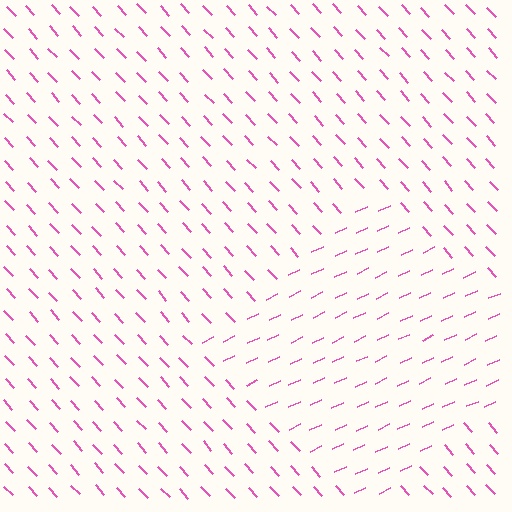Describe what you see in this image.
The image is filled with small pink line segments. A diamond region in the image has lines oriented differently from the surrounding lines, creating a visible texture boundary.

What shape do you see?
I see a diamond.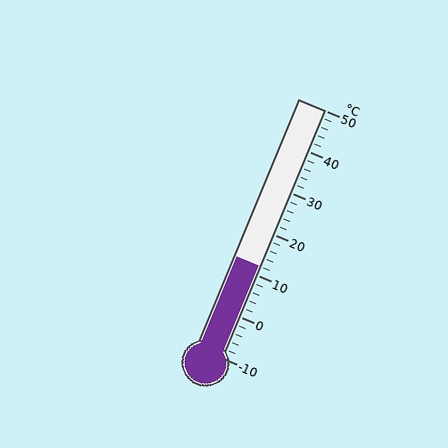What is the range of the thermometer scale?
The thermometer scale ranges from -10°C to 50°C.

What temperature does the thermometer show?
The thermometer shows approximately 12°C.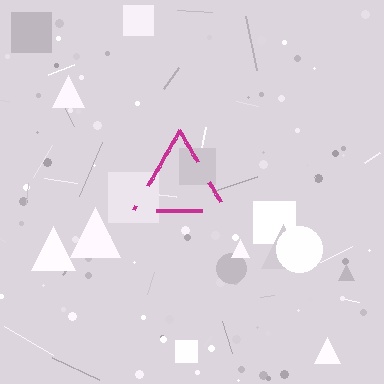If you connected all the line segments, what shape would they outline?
They would outline a triangle.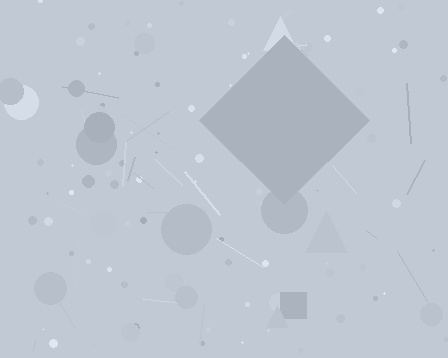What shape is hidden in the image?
A diamond is hidden in the image.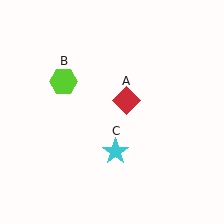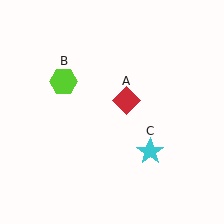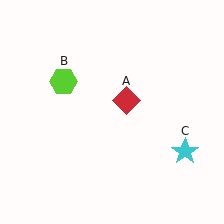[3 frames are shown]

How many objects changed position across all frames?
1 object changed position: cyan star (object C).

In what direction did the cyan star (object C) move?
The cyan star (object C) moved right.